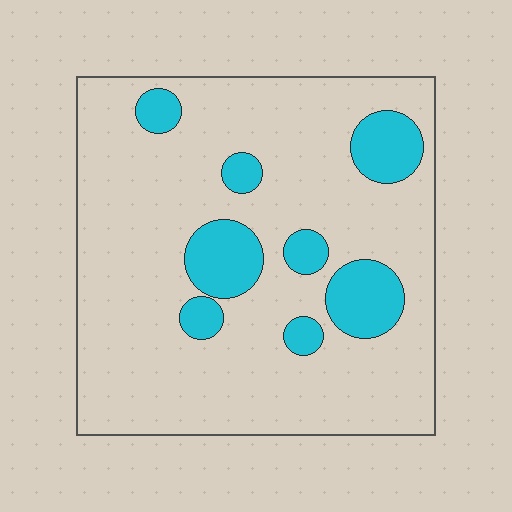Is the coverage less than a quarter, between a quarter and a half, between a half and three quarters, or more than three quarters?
Less than a quarter.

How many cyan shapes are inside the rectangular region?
8.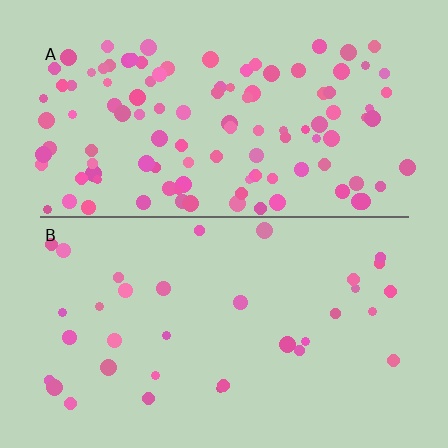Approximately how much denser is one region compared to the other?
Approximately 3.3× — region A over region B.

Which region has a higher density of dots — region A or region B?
A (the top).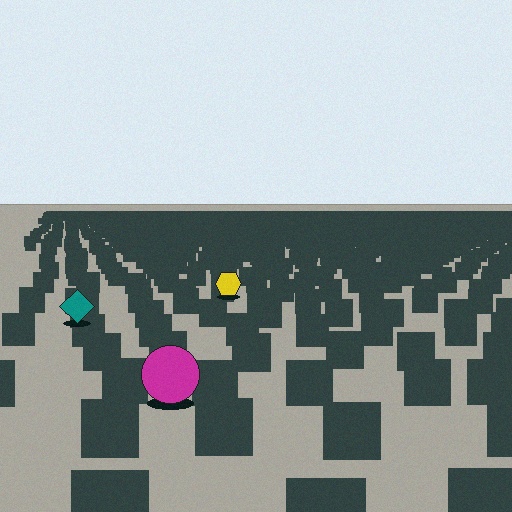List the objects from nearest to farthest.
From nearest to farthest: the magenta circle, the teal diamond, the yellow hexagon.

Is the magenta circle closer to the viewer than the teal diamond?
Yes. The magenta circle is closer — you can tell from the texture gradient: the ground texture is coarser near it.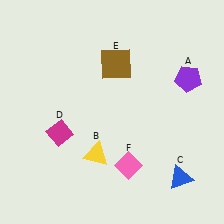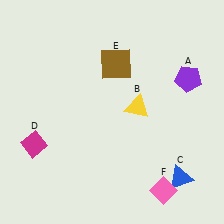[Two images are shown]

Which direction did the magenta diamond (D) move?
The magenta diamond (D) moved left.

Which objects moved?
The objects that moved are: the yellow triangle (B), the magenta diamond (D), the pink diamond (F).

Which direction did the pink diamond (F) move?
The pink diamond (F) moved right.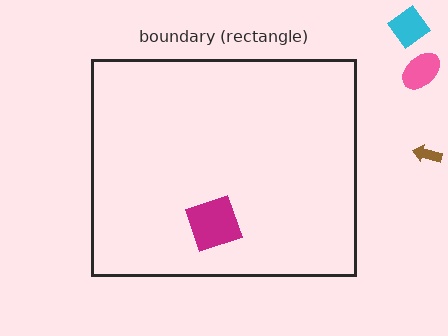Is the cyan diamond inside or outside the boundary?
Outside.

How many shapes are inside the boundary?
1 inside, 3 outside.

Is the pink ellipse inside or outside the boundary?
Outside.